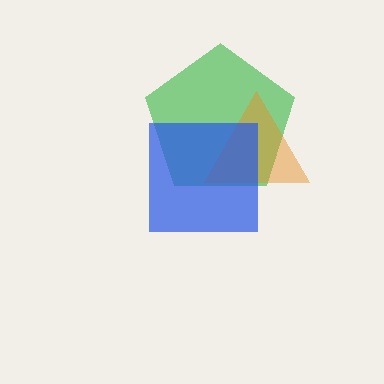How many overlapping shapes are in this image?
There are 3 overlapping shapes in the image.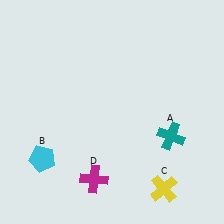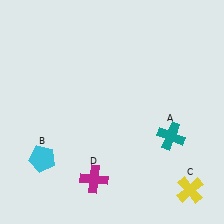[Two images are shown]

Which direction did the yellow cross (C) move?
The yellow cross (C) moved right.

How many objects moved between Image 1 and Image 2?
1 object moved between the two images.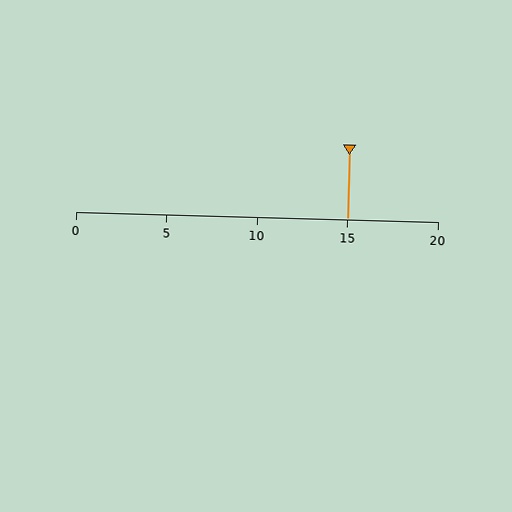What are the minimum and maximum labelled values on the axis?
The axis runs from 0 to 20.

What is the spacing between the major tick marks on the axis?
The major ticks are spaced 5 apart.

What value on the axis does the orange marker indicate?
The marker indicates approximately 15.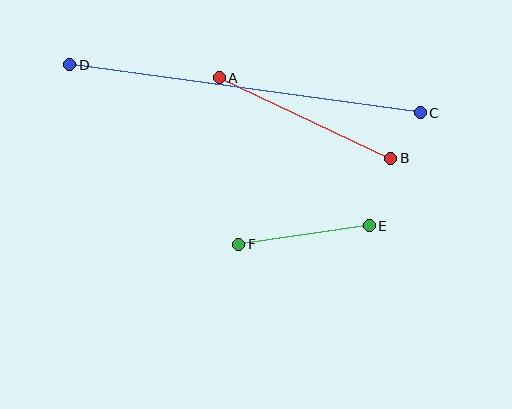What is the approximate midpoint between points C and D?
The midpoint is at approximately (245, 89) pixels.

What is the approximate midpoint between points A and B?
The midpoint is at approximately (305, 118) pixels.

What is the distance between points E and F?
The distance is approximately 132 pixels.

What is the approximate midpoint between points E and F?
The midpoint is at approximately (304, 235) pixels.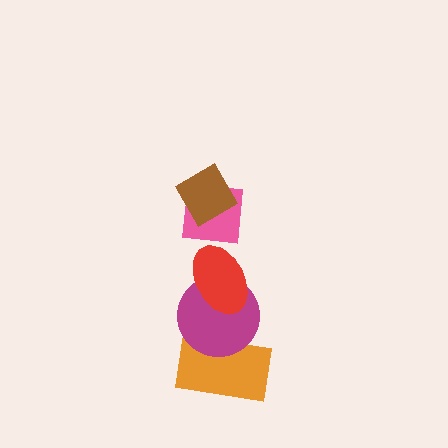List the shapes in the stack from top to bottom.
From top to bottom: the brown diamond, the pink square, the red ellipse, the magenta circle, the orange rectangle.